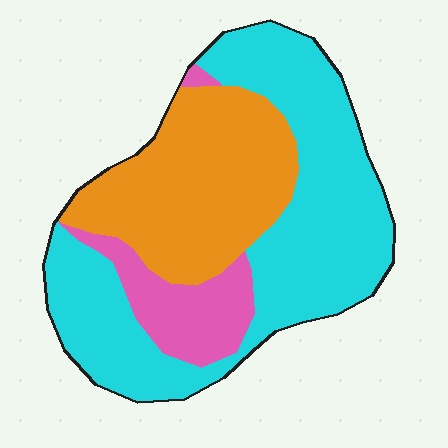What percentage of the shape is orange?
Orange covers about 35% of the shape.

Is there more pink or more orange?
Orange.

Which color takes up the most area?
Cyan, at roughly 55%.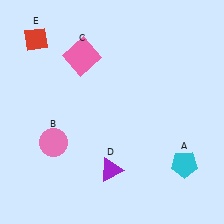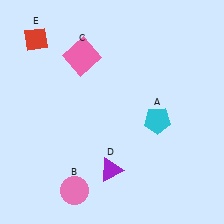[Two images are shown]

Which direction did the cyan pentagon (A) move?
The cyan pentagon (A) moved up.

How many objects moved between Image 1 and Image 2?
2 objects moved between the two images.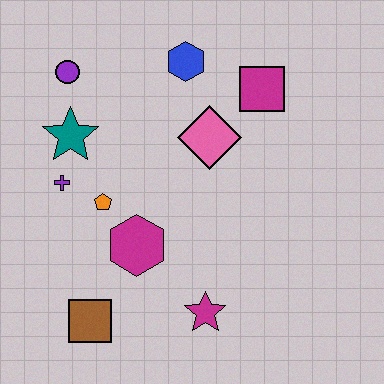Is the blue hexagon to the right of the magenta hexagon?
Yes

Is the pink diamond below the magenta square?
Yes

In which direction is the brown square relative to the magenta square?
The brown square is below the magenta square.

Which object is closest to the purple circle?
The teal star is closest to the purple circle.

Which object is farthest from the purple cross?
The magenta square is farthest from the purple cross.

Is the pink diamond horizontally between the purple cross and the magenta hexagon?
No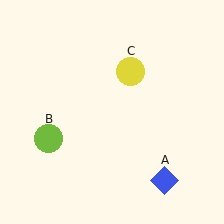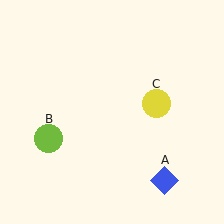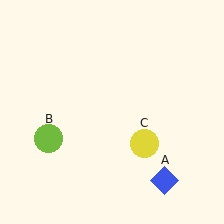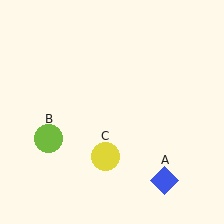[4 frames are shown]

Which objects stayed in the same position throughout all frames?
Blue diamond (object A) and lime circle (object B) remained stationary.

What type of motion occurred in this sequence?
The yellow circle (object C) rotated clockwise around the center of the scene.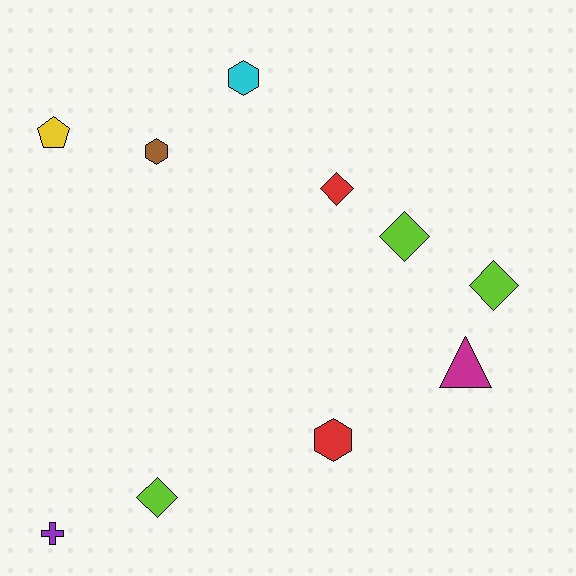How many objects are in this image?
There are 10 objects.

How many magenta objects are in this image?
There is 1 magenta object.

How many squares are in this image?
There are no squares.